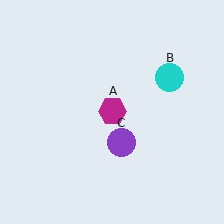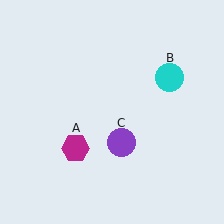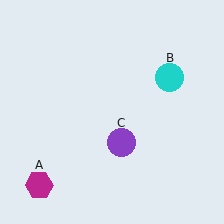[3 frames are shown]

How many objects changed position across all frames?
1 object changed position: magenta hexagon (object A).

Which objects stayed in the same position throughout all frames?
Cyan circle (object B) and purple circle (object C) remained stationary.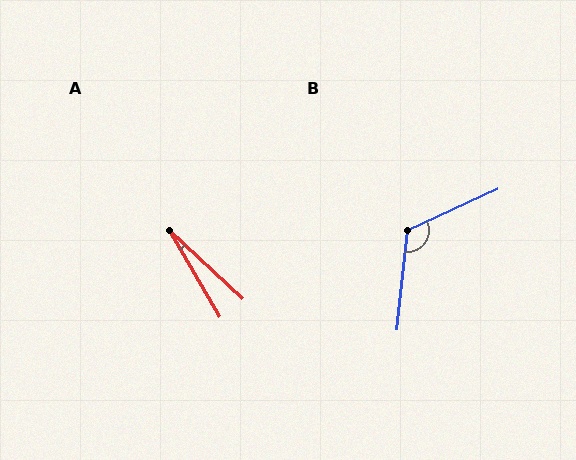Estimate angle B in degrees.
Approximately 121 degrees.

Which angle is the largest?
B, at approximately 121 degrees.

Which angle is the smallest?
A, at approximately 17 degrees.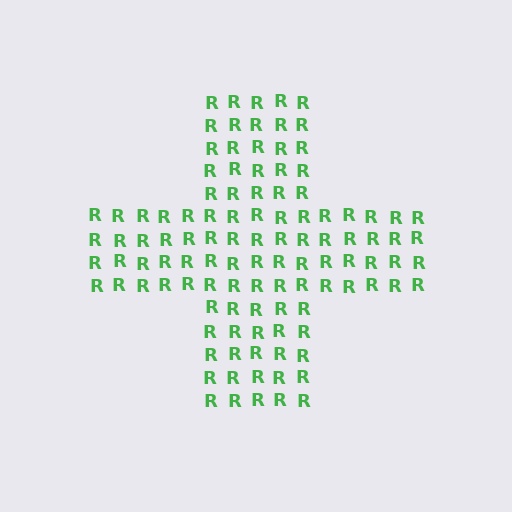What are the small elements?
The small elements are letter R's.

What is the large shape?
The large shape is a cross.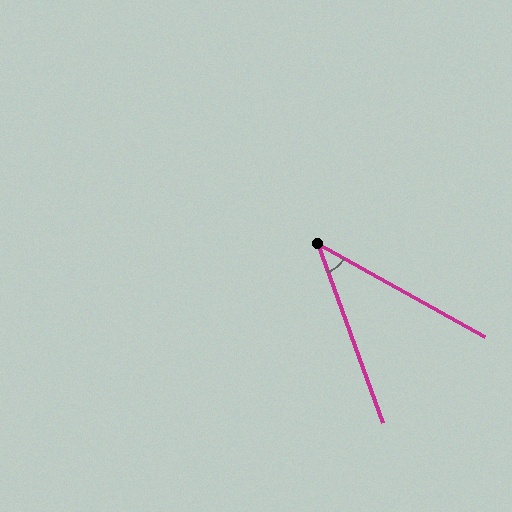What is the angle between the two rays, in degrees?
Approximately 41 degrees.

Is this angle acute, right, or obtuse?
It is acute.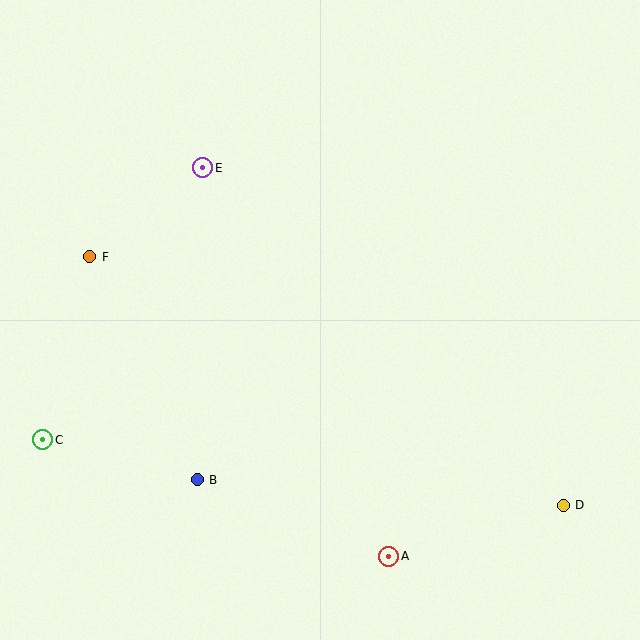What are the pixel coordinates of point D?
Point D is at (563, 505).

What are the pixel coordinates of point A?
Point A is at (389, 556).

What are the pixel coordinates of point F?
Point F is at (90, 257).